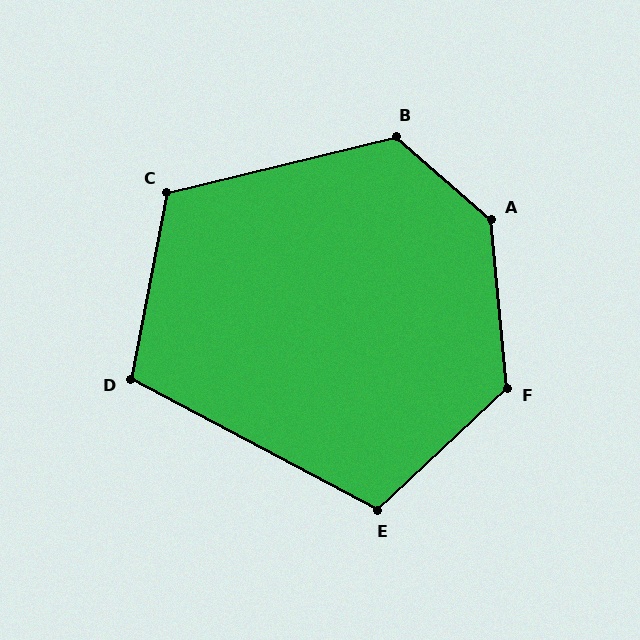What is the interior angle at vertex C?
Approximately 115 degrees (obtuse).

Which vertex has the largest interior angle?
A, at approximately 136 degrees.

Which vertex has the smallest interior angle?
D, at approximately 107 degrees.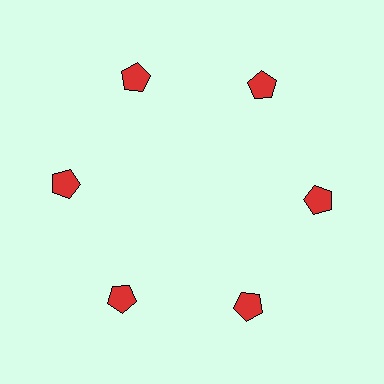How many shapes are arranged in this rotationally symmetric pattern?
There are 6 shapes, arranged in 6 groups of 1.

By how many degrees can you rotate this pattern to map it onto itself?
The pattern maps onto itself every 60 degrees of rotation.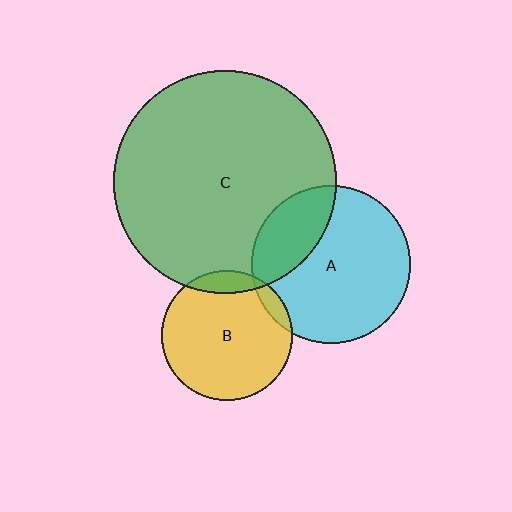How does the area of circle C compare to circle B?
Approximately 2.9 times.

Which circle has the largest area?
Circle C (green).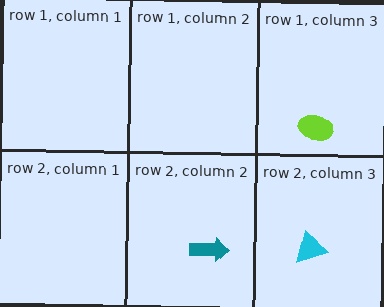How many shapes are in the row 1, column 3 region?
1.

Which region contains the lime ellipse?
The row 1, column 3 region.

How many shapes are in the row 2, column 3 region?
1.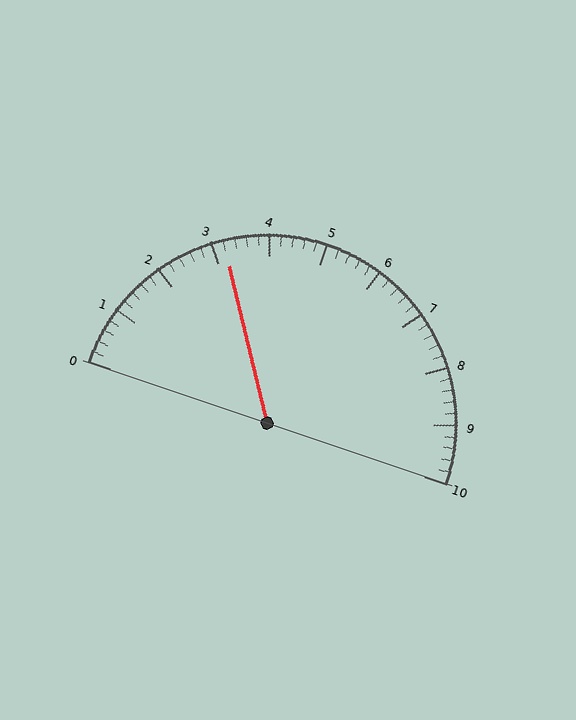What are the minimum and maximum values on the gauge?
The gauge ranges from 0 to 10.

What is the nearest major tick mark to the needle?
The nearest major tick mark is 3.